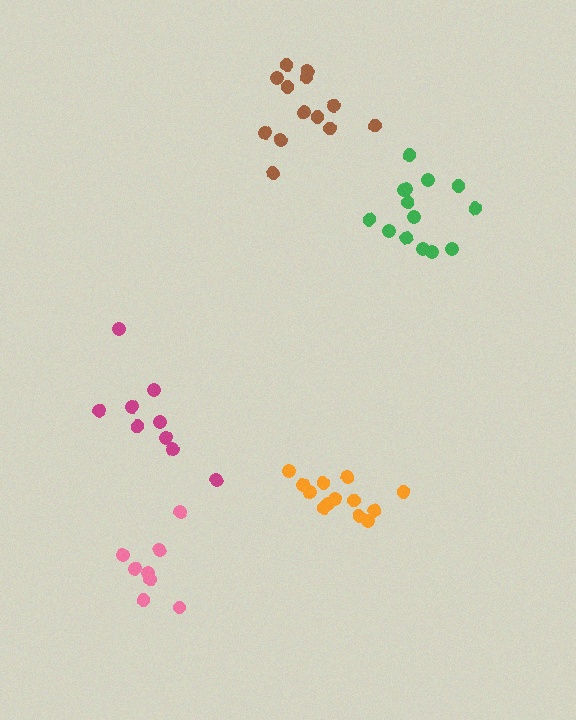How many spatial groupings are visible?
There are 5 spatial groupings.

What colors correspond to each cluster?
The clusters are colored: brown, magenta, orange, pink, green.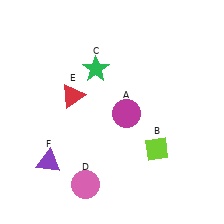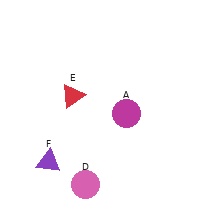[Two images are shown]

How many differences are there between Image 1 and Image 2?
There are 2 differences between the two images.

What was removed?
The green star (C), the lime diamond (B) were removed in Image 2.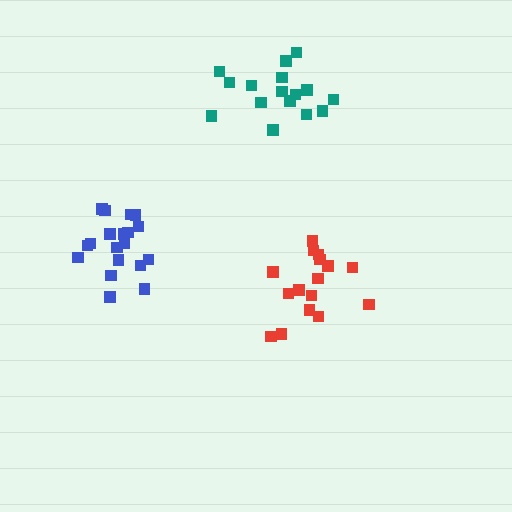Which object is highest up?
The teal cluster is topmost.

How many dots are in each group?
Group 1: 19 dots, Group 2: 16 dots, Group 3: 16 dots (51 total).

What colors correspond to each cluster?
The clusters are colored: blue, red, teal.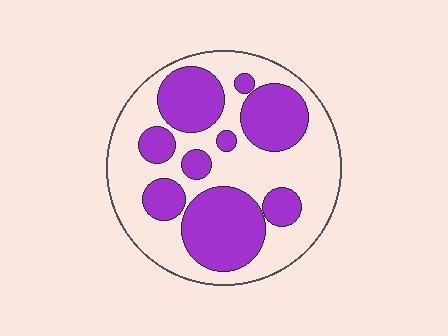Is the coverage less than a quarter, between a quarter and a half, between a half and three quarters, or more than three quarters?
Between a quarter and a half.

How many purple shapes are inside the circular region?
9.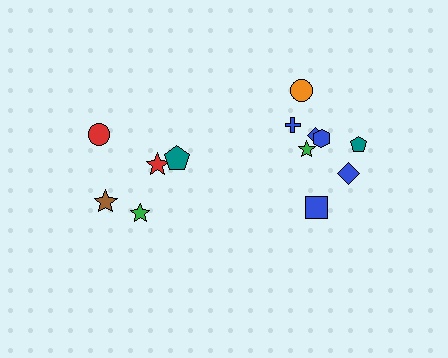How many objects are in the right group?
There are 8 objects.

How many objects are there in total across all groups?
There are 13 objects.